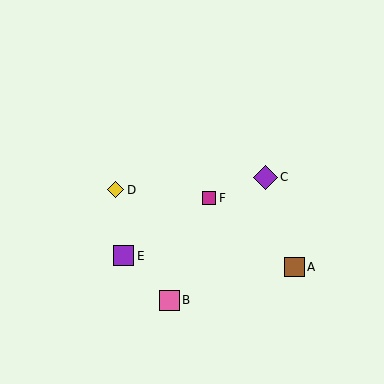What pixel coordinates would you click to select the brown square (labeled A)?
Click at (294, 267) to select the brown square A.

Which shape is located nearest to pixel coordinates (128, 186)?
The yellow diamond (labeled D) at (116, 190) is nearest to that location.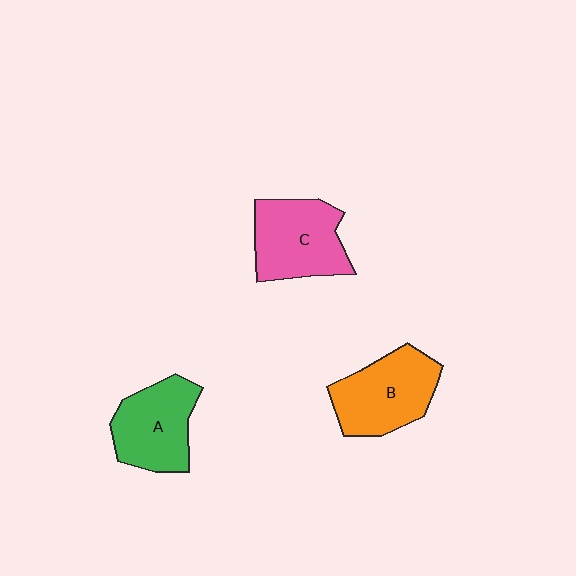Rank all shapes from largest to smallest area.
From largest to smallest: B (orange), C (pink), A (green).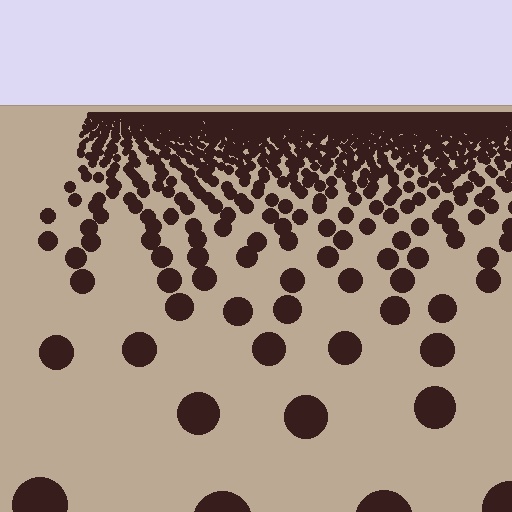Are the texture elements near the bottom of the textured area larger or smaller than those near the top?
Larger. Near the bottom, elements are closer to the viewer and appear at a bigger on-screen size.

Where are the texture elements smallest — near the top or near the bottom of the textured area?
Near the top.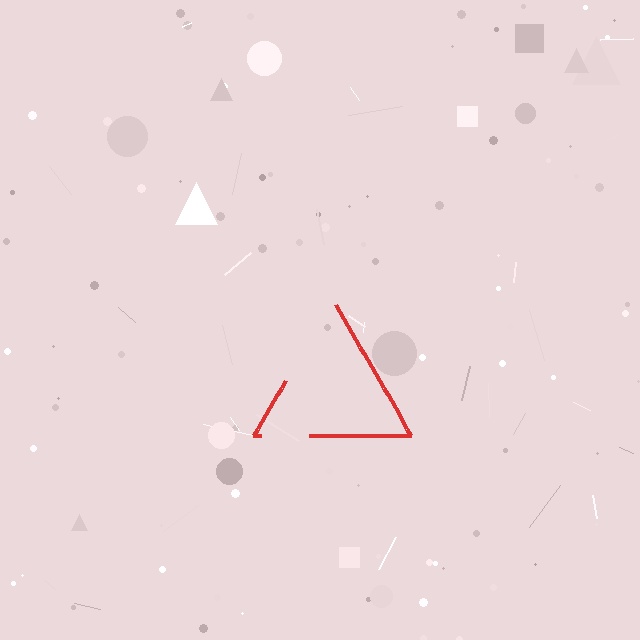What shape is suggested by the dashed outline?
The dashed outline suggests a triangle.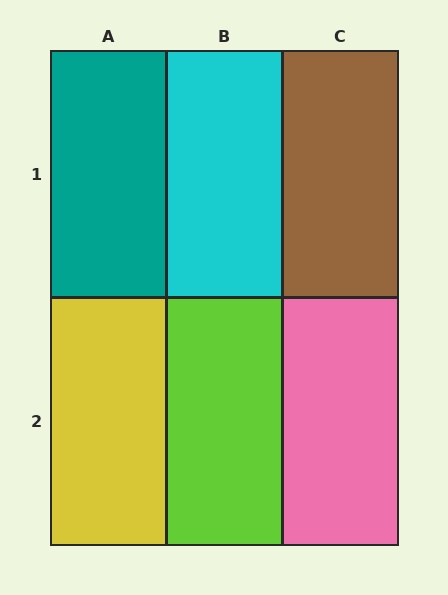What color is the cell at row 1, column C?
Brown.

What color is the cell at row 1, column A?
Teal.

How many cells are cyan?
1 cell is cyan.